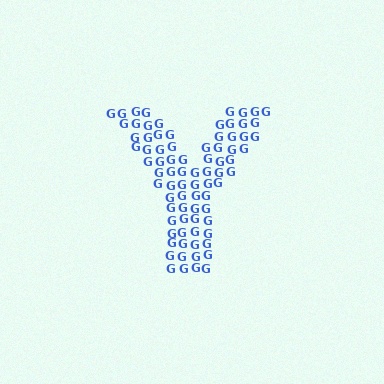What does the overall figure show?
The overall figure shows the letter Y.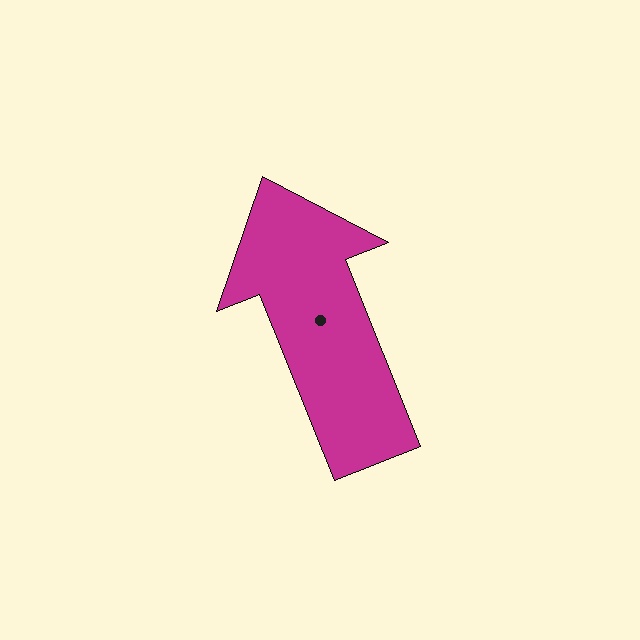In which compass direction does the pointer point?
North.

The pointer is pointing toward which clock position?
Roughly 11 o'clock.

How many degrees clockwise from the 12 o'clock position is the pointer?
Approximately 338 degrees.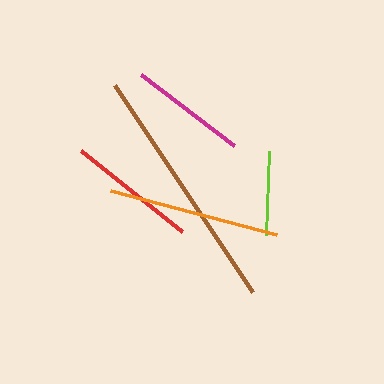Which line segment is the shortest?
The lime line is the shortest at approximately 84 pixels.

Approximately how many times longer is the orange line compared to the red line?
The orange line is approximately 1.3 times the length of the red line.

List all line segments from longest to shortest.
From longest to shortest: brown, orange, red, magenta, lime.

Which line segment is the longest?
The brown line is the longest at approximately 249 pixels.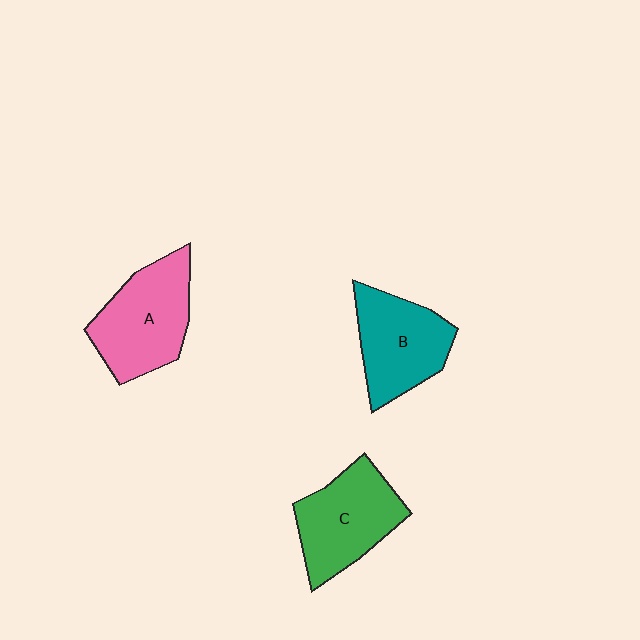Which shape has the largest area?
Shape A (pink).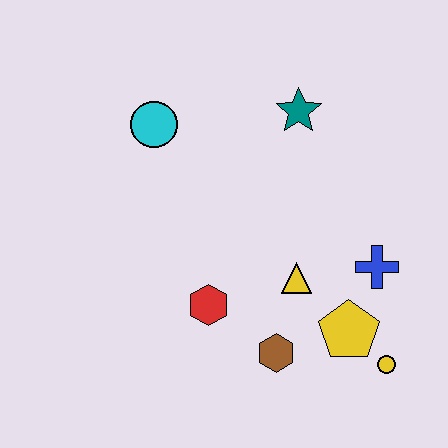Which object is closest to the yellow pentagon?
The yellow circle is closest to the yellow pentagon.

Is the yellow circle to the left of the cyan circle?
No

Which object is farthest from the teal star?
The yellow circle is farthest from the teal star.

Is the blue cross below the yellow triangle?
No